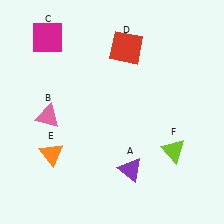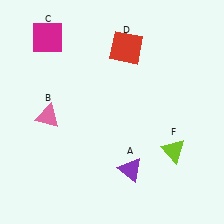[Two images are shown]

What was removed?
The orange triangle (E) was removed in Image 2.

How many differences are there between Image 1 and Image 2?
There is 1 difference between the two images.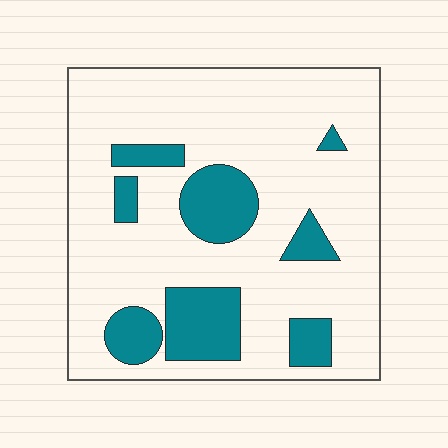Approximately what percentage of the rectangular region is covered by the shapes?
Approximately 20%.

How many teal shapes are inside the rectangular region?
8.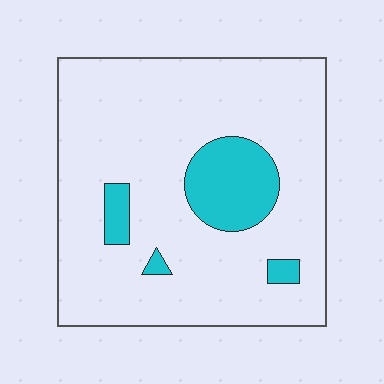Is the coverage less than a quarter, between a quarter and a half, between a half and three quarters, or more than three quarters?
Less than a quarter.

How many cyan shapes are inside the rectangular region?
4.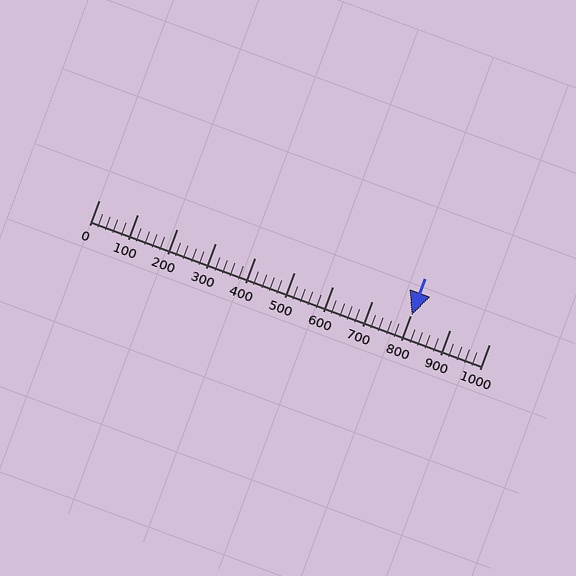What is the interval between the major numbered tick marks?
The major tick marks are spaced 100 units apart.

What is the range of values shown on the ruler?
The ruler shows values from 0 to 1000.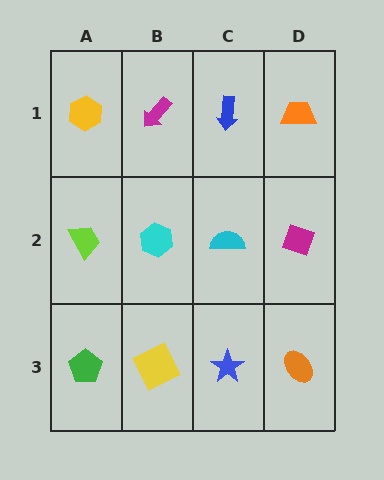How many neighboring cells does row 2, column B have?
4.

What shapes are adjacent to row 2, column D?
An orange trapezoid (row 1, column D), an orange ellipse (row 3, column D), a cyan semicircle (row 2, column C).